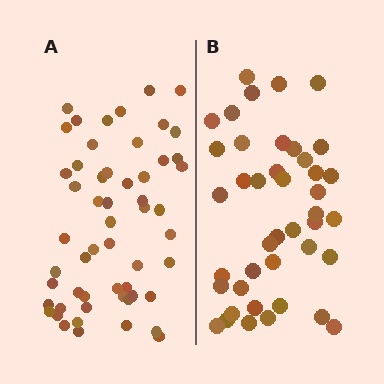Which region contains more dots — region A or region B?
Region A (the left region) has more dots.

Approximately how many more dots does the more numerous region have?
Region A has approximately 15 more dots than region B.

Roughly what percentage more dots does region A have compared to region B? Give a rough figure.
About 30% more.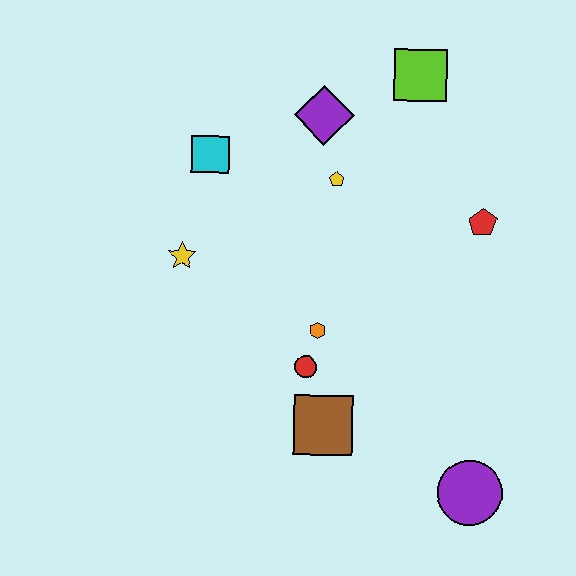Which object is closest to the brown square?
The red circle is closest to the brown square.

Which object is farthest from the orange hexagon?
The lime square is farthest from the orange hexagon.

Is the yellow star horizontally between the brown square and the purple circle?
No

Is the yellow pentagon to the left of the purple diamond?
No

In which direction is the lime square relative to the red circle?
The lime square is above the red circle.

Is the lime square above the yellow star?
Yes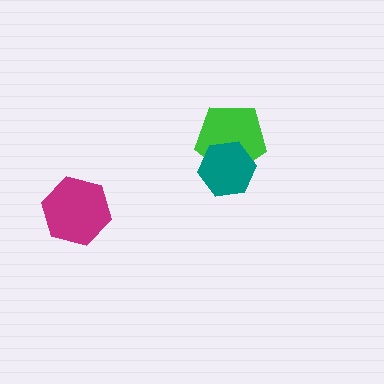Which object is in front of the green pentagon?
The teal hexagon is in front of the green pentagon.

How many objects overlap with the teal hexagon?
1 object overlaps with the teal hexagon.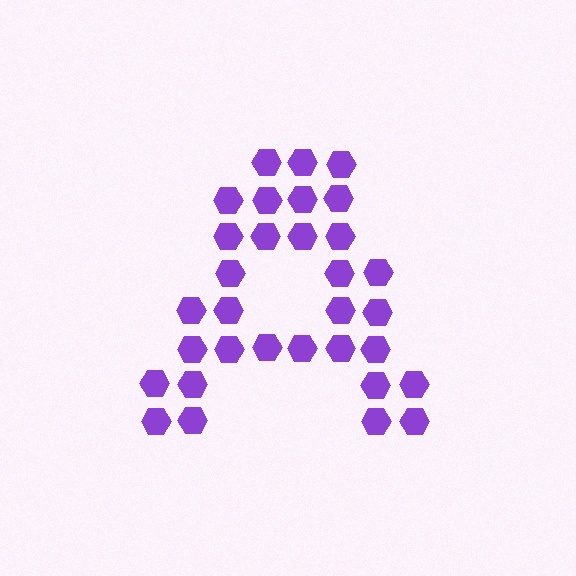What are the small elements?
The small elements are hexagons.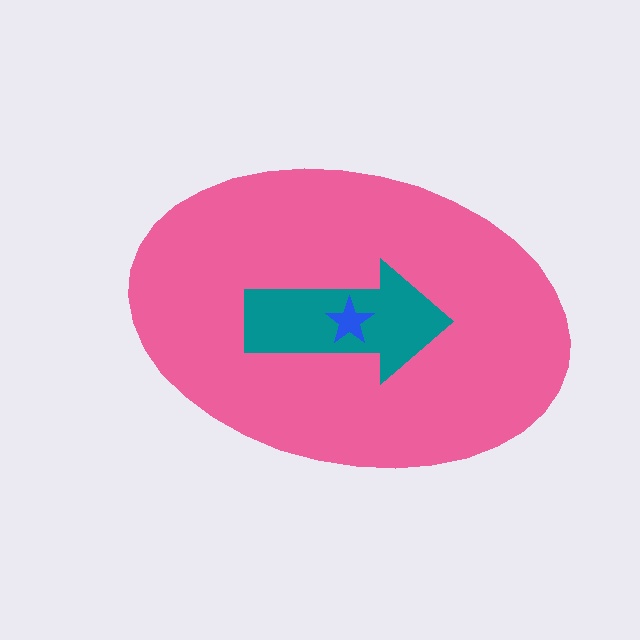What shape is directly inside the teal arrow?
The blue star.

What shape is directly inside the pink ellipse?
The teal arrow.